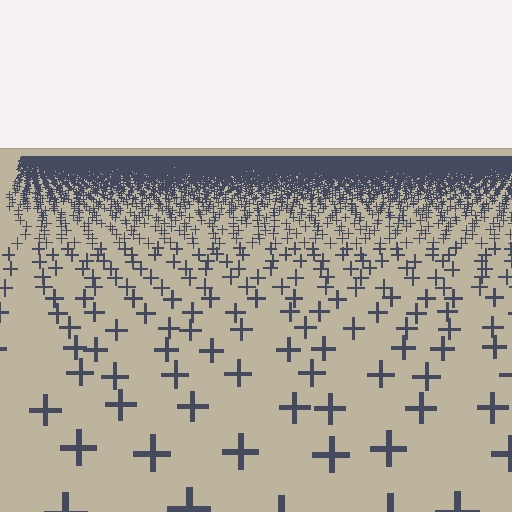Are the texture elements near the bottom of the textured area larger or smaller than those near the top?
Larger. Near the bottom, elements are closer to the viewer and appear at a bigger on-screen size.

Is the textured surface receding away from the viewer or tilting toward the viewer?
The surface is receding away from the viewer. Texture elements get smaller and denser toward the top.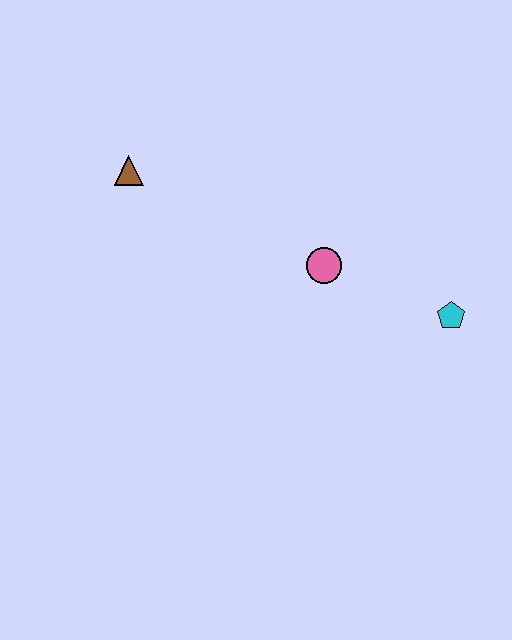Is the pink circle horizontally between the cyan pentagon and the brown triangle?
Yes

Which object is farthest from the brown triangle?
The cyan pentagon is farthest from the brown triangle.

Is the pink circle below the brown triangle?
Yes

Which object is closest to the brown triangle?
The pink circle is closest to the brown triangle.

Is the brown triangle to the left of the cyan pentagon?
Yes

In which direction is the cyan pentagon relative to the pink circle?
The cyan pentagon is to the right of the pink circle.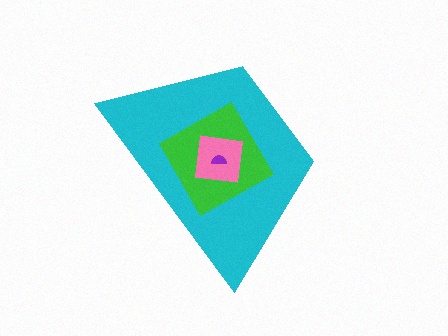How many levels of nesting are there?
4.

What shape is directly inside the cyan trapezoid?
The green diamond.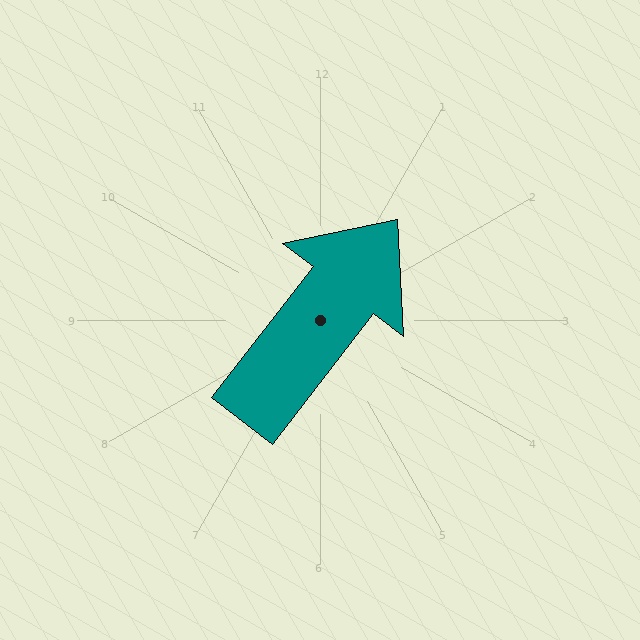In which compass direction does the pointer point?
Northeast.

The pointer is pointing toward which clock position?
Roughly 1 o'clock.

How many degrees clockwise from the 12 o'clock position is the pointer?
Approximately 38 degrees.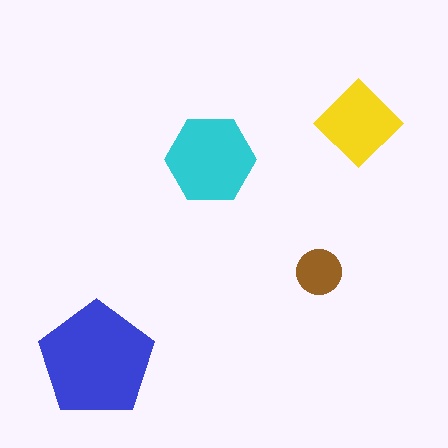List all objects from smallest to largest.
The brown circle, the yellow diamond, the cyan hexagon, the blue pentagon.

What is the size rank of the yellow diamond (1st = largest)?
3rd.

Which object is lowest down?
The blue pentagon is bottommost.